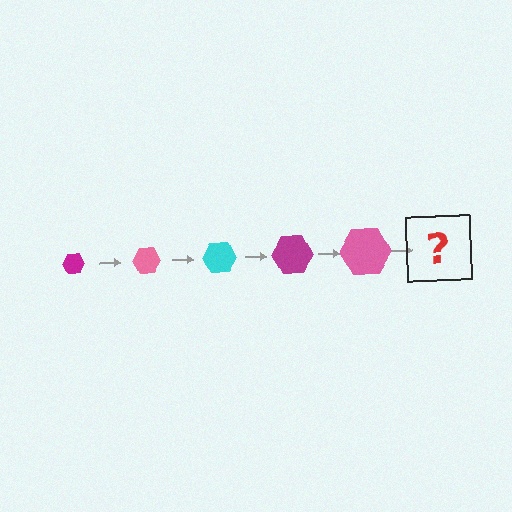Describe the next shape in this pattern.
It should be a cyan hexagon, larger than the previous one.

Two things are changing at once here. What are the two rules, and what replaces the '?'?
The two rules are that the hexagon grows larger each step and the color cycles through magenta, pink, and cyan. The '?' should be a cyan hexagon, larger than the previous one.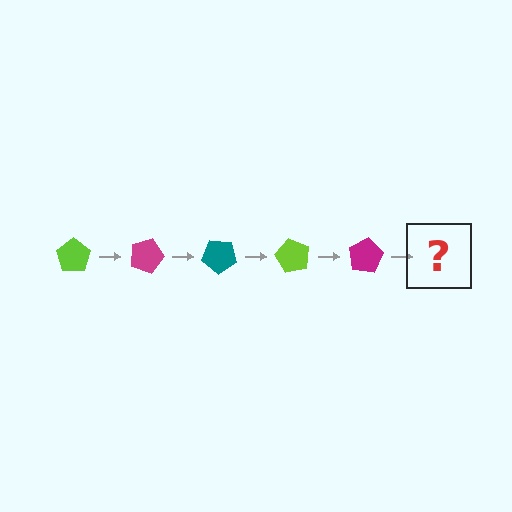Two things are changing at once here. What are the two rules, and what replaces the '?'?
The two rules are that it rotates 20 degrees each step and the color cycles through lime, magenta, and teal. The '?' should be a teal pentagon, rotated 100 degrees from the start.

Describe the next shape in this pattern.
It should be a teal pentagon, rotated 100 degrees from the start.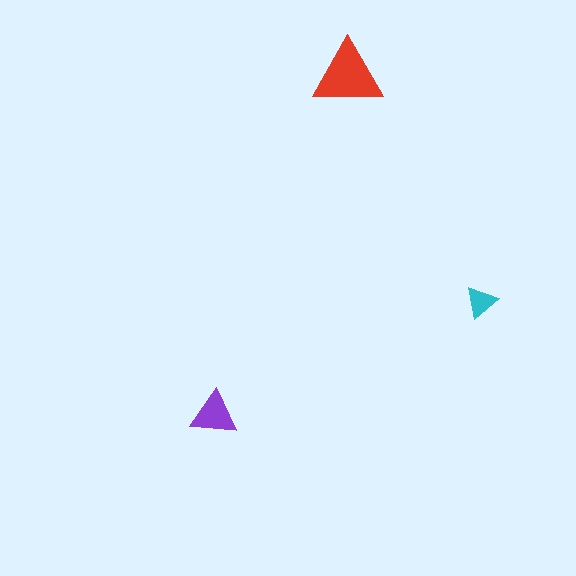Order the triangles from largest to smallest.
the red one, the purple one, the cyan one.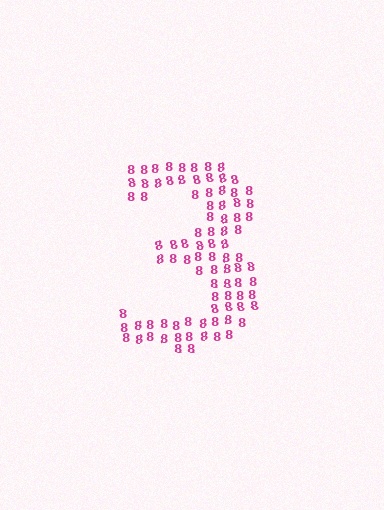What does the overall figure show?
The overall figure shows the digit 3.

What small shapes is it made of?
It is made of small digit 8's.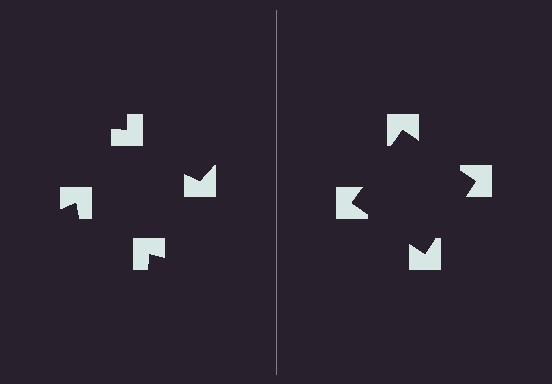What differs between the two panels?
The notched squares are positioned identically on both sides; only the wedge orientations differ. On the right they align to a square; on the left they are misaligned.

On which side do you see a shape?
An illusory square appears on the right side. On the left side the wedge cuts are rotated, so no coherent shape forms.